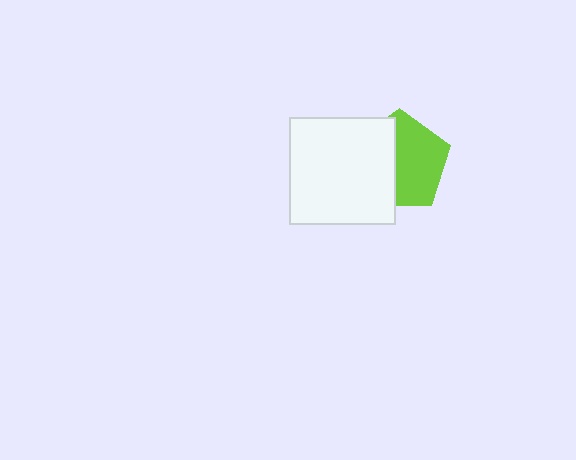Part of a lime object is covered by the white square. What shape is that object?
It is a pentagon.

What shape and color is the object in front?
The object in front is a white square.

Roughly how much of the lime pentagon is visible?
About half of it is visible (roughly 56%).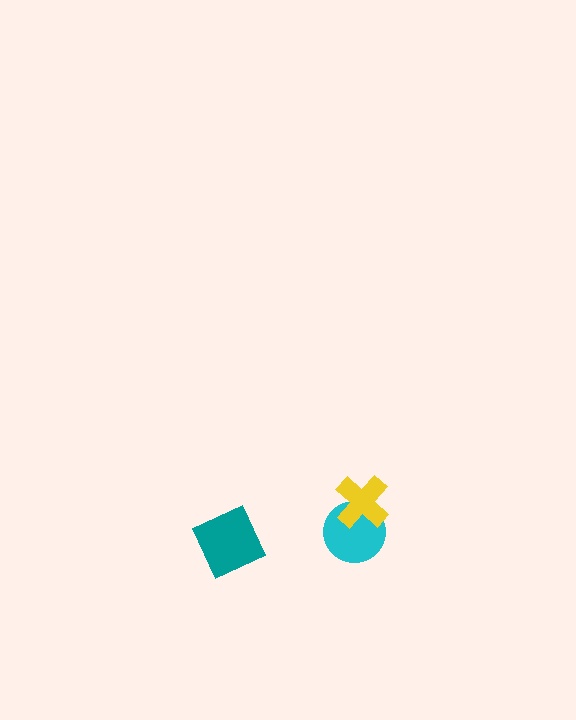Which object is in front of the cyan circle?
The yellow cross is in front of the cyan circle.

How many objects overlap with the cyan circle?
1 object overlaps with the cyan circle.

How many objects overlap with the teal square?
0 objects overlap with the teal square.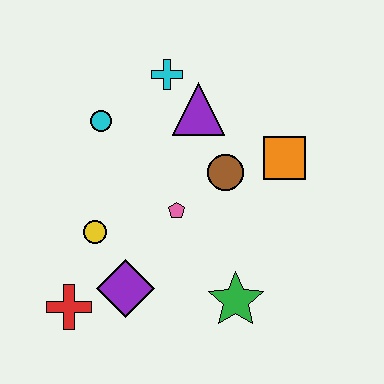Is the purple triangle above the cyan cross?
No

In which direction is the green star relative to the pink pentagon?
The green star is below the pink pentagon.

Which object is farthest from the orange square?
The red cross is farthest from the orange square.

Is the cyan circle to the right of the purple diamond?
No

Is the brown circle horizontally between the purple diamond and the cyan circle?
No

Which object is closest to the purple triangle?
The cyan cross is closest to the purple triangle.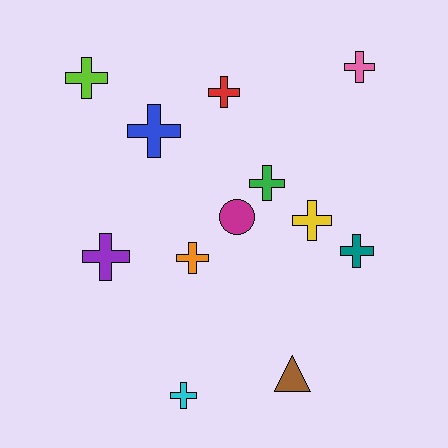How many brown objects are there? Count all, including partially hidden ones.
There is 1 brown object.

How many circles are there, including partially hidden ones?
There is 1 circle.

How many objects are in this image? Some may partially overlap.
There are 12 objects.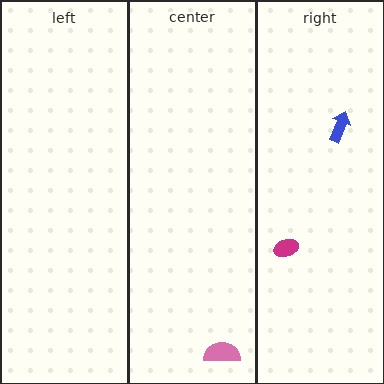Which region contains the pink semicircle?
The center region.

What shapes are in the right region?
The blue arrow, the magenta ellipse.